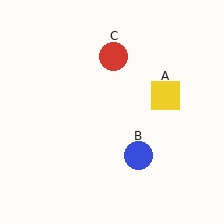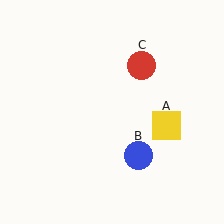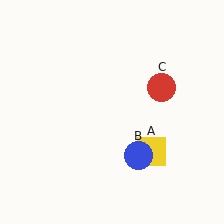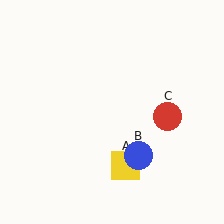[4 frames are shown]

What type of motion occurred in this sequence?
The yellow square (object A), red circle (object C) rotated clockwise around the center of the scene.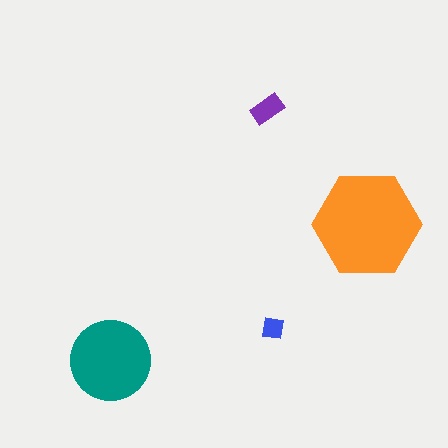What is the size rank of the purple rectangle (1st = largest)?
3rd.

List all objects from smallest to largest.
The blue square, the purple rectangle, the teal circle, the orange hexagon.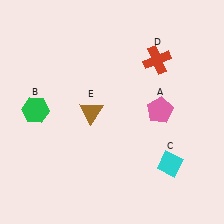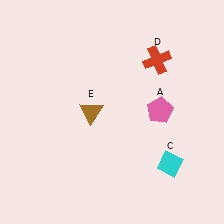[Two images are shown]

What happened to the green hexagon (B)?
The green hexagon (B) was removed in Image 2. It was in the top-left area of Image 1.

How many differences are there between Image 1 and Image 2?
There is 1 difference between the two images.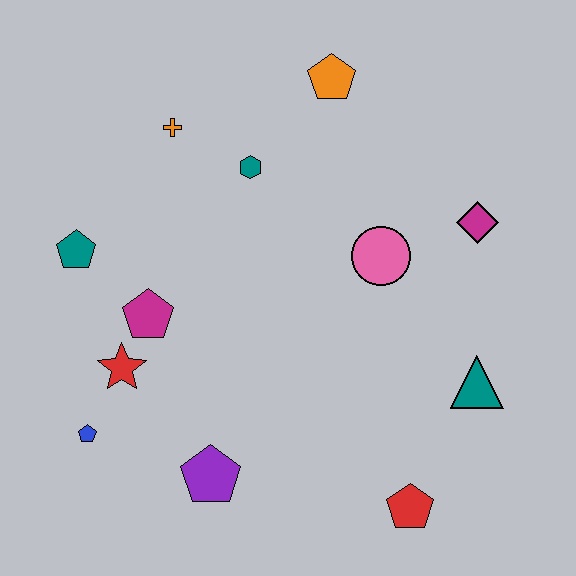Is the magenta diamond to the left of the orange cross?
No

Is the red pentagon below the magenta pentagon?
Yes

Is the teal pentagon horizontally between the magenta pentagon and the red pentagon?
No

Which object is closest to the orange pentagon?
The teal hexagon is closest to the orange pentagon.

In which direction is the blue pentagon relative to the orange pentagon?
The blue pentagon is below the orange pentagon.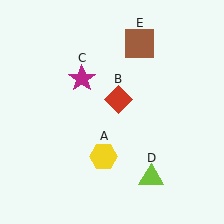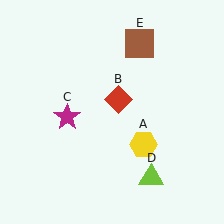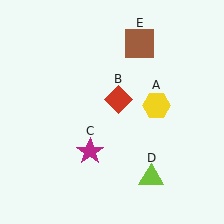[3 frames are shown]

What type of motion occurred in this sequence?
The yellow hexagon (object A), magenta star (object C) rotated counterclockwise around the center of the scene.